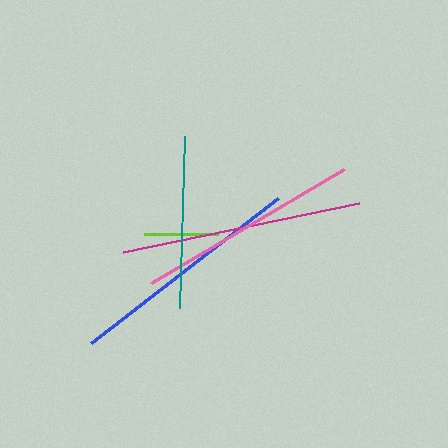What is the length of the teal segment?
The teal segment is approximately 172 pixels long.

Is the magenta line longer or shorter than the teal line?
The magenta line is longer than the teal line.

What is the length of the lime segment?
The lime segment is approximately 74 pixels long.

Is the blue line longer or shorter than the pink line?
The blue line is longer than the pink line.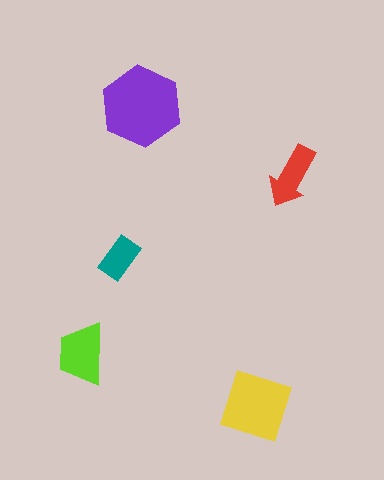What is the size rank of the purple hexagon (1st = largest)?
1st.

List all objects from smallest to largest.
The teal rectangle, the red arrow, the lime trapezoid, the yellow diamond, the purple hexagon.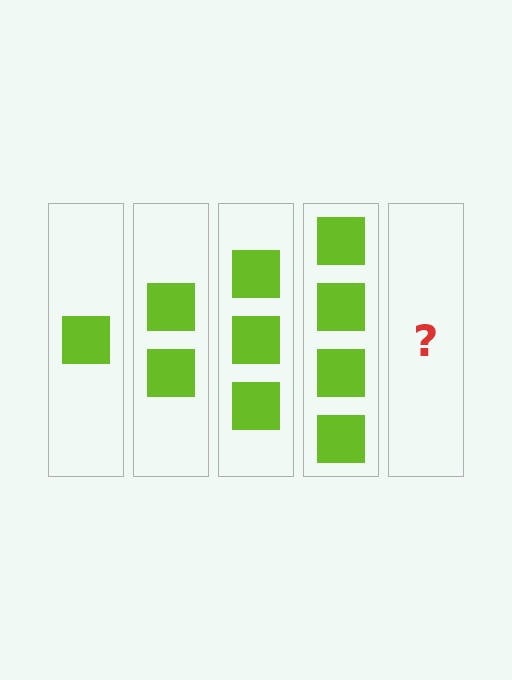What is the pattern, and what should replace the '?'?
The pattern is that each step adds one more square. The '?' should be 5 squares.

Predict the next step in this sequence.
The next step is 5 squares.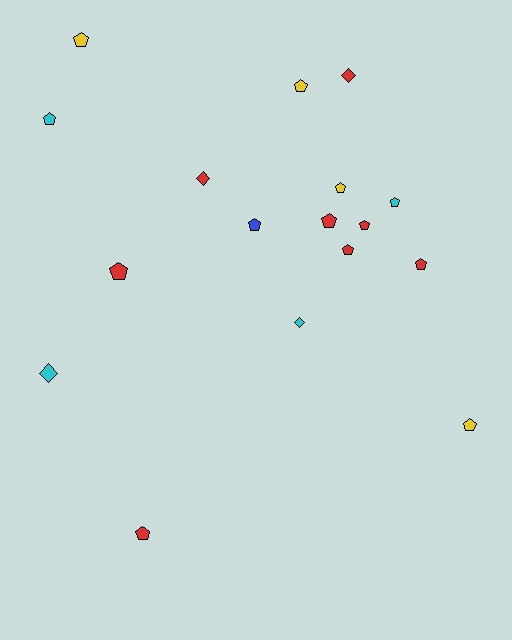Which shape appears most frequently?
Pentagon, with 13 objects.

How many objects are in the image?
There are 17 objects.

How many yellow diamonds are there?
There are no yellow diamonds.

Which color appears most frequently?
Red, with 8 objects.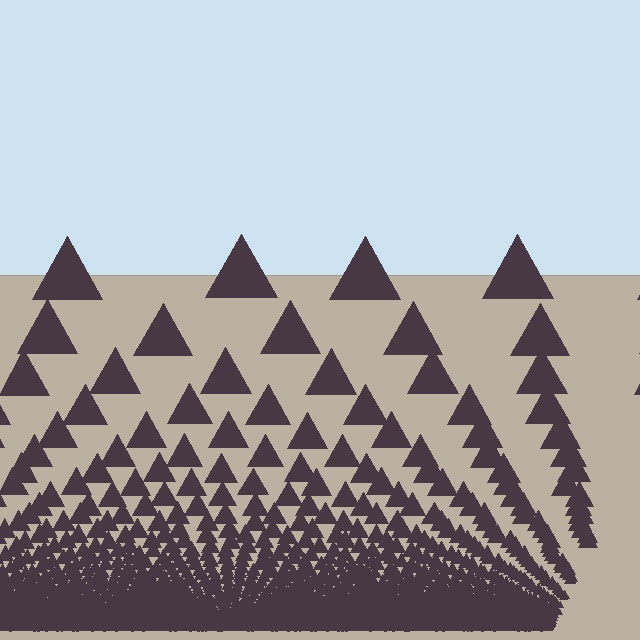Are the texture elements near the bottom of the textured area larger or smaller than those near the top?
Smaller. The gradient is inverted — elements near the bottom are smaller and denser.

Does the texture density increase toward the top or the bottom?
Density increases toward the bottom.